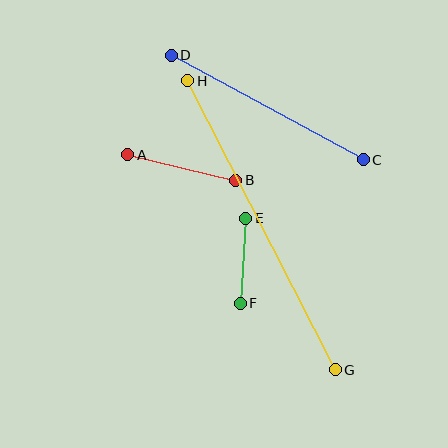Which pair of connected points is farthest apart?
Points G and H are farthest apart.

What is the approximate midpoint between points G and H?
The midpoint is at approximately (261, 225) pixels.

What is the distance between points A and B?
The distance is approximately 111 pixels.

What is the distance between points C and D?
The distance is approximately 218 pixels.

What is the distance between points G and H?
The distance is approximately 325 pixels.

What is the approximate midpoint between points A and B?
The midpoint is at approximately (182, 168) pixels.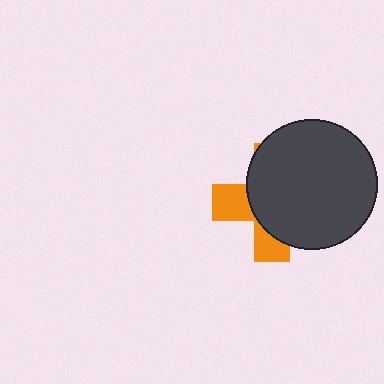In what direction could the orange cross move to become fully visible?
The orange cross could move left. That would shift it out from behind the dark gray circle entirely.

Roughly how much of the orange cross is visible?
A small part of it is visible (roughly 33%).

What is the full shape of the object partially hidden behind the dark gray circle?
The partially hidden object is an orange cross.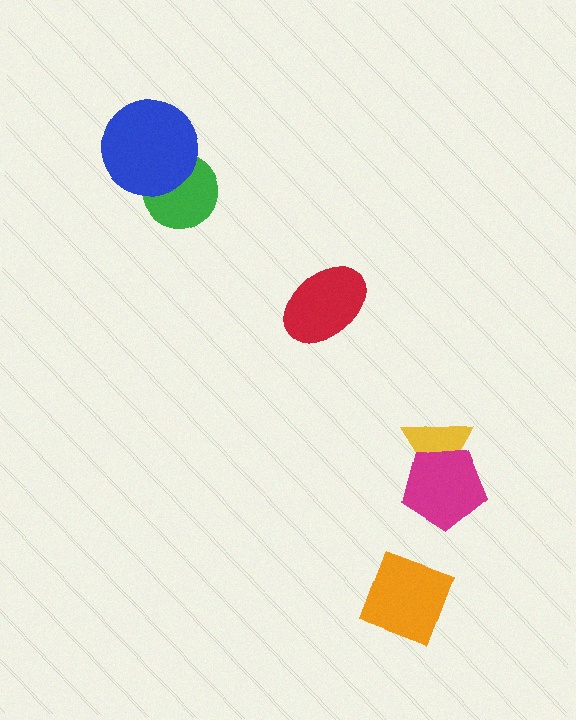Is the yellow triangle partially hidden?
Yes, it is partially covered by another shape.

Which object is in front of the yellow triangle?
The magenta pentagon is in front of the yellow triangle.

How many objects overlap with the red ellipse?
0 objects overlap with the red ellipse.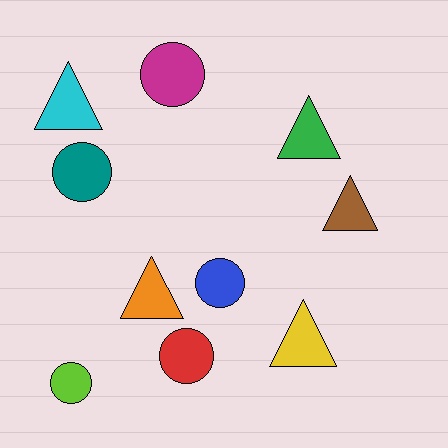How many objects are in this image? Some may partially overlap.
There are 10 objects.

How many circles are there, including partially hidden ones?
There are 5 circles.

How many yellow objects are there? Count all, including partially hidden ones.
There is 1 yellow object.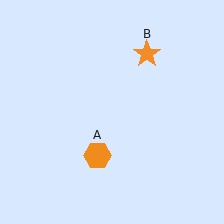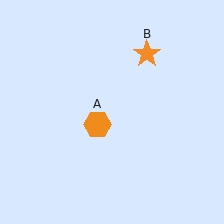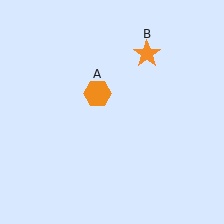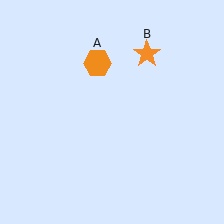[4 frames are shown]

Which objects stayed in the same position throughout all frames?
Orange star (object B) remained stationary.